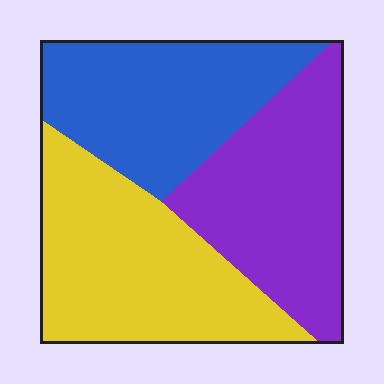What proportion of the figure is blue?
Blue covers around 30% of the figure.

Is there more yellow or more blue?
Yellow.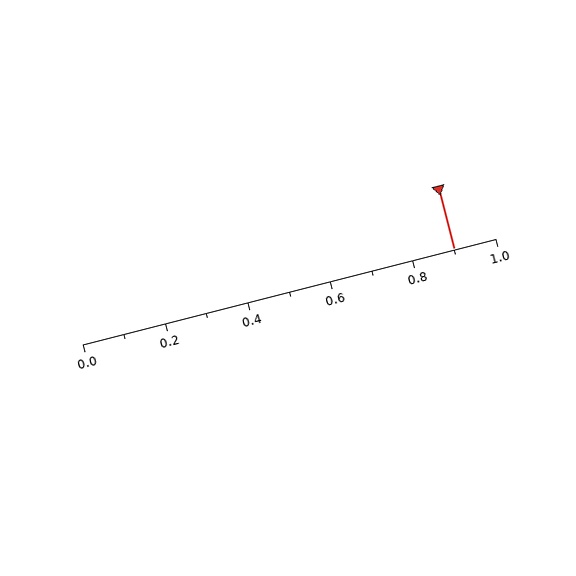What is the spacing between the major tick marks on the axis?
The major ticks are spaced 0.2 apart.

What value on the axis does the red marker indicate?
The marker indicates approximately 0.9.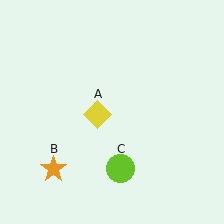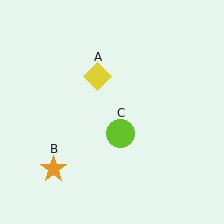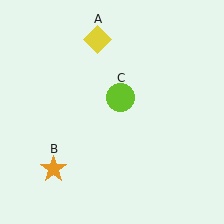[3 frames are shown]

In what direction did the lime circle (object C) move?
The lime circle (object C) moved up.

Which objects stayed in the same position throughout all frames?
Orange star (object B) remained stationary.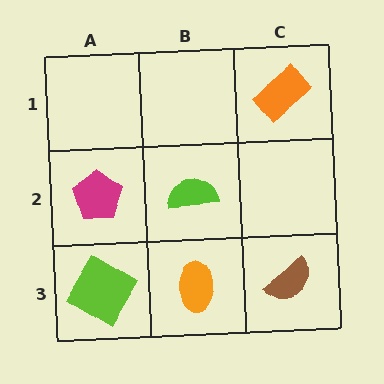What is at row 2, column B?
A lime semicircle.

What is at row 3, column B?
An orange ellipse.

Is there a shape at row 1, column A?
No, that cell is empty.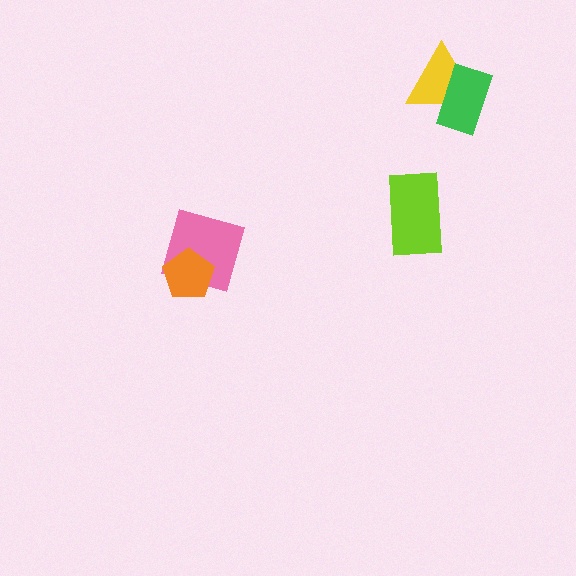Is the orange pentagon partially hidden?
No, no other shape covers it.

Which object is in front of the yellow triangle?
The green rectangle is in front of the yellow triangle.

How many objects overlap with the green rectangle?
1 object overlaps with the green rectangle.